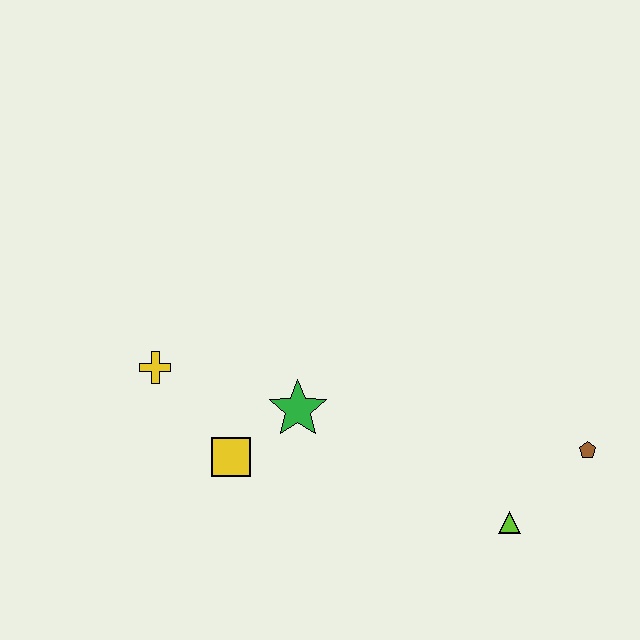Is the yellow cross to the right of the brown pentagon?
No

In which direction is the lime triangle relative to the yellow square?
The lime triangle is to the right of the yellow square.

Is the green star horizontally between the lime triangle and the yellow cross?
Yes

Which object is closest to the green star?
The yellow square is closest to the green star.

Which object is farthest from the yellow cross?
The brown pentagon is farthest from the yellow cross.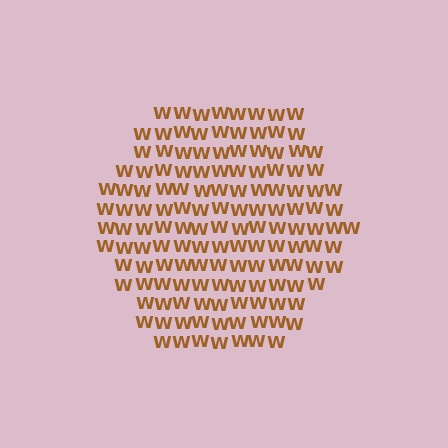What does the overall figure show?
The overall figure shows a hexagon.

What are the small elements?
The small elements are letter W's.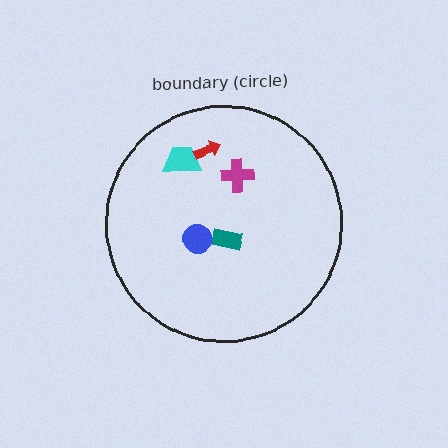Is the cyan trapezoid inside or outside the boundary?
Inside.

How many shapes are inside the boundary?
5 inside, 0 outside.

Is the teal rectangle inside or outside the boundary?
Inside.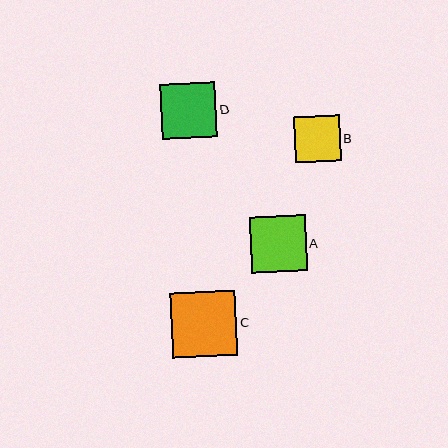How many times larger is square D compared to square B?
Square D is approximately 1.2 times the size of square B.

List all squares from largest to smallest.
From largest to smallest: C, A, D, B.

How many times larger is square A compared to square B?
Square A is approximately 1.2 times the size of square B.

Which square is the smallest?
Square B is the smallest with a size of approximately 46 pixels.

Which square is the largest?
Square C is the largest with a size of approximately 65 pixels.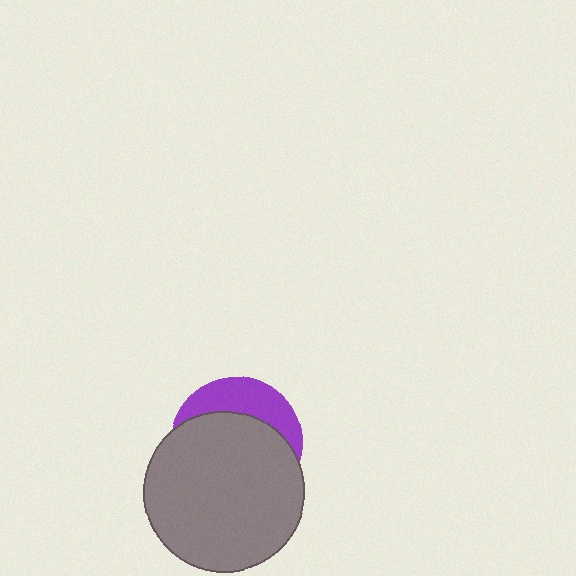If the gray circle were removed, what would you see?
You would see the complete purple circle.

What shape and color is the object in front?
The object in front is a gray circle.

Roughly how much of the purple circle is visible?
A small part of it is visible (roughly 31%).